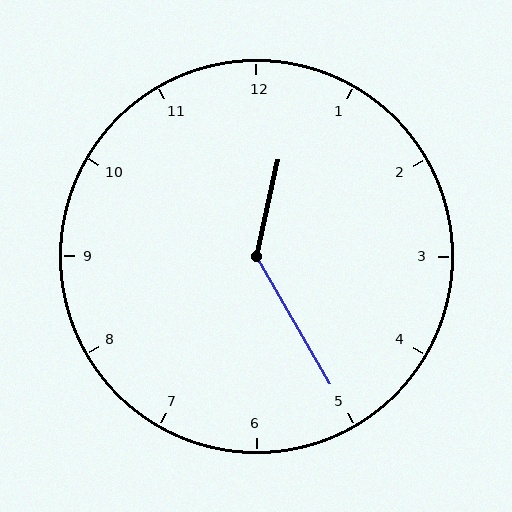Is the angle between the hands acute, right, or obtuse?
It is obtuse.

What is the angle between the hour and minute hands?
Approximately 138 degrees.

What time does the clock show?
12:25.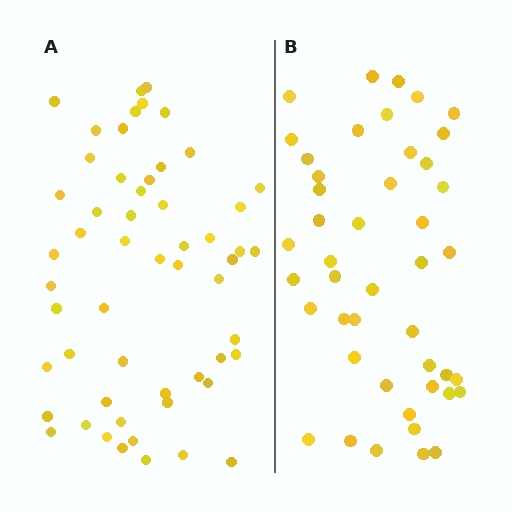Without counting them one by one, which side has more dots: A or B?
Region A (the left region) has more dots.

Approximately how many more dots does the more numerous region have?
Region A has roughly 10 or so more dots than region B.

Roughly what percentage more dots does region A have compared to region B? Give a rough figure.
About 20% more.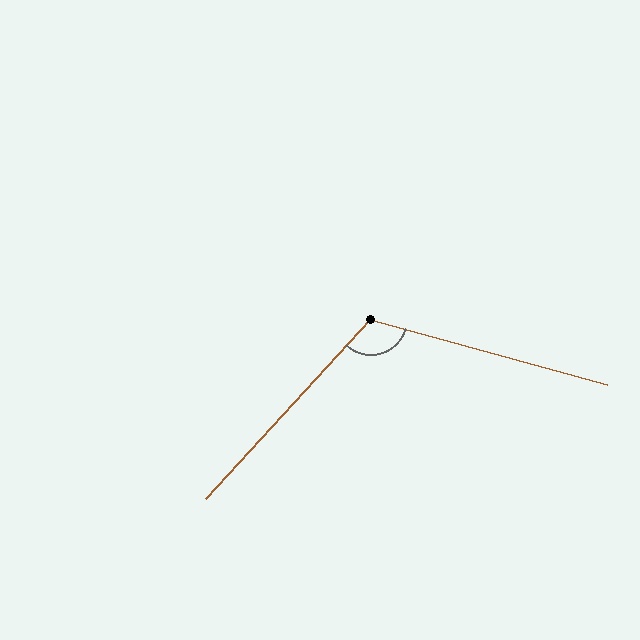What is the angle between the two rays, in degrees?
Approximately 117 degrees.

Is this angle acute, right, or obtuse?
It is obtuse.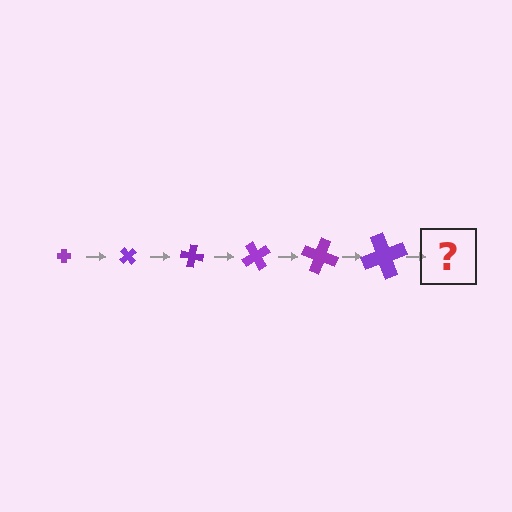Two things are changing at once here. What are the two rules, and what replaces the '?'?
The two rules are that the cross grows larger each step and it rotates 50 degrees each step. The '?' should be a cross, larger than the previous one and rotated 300 degrees from the start.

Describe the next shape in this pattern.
It should be a cross, larger than the previous one and rotated 300 degrees from the start.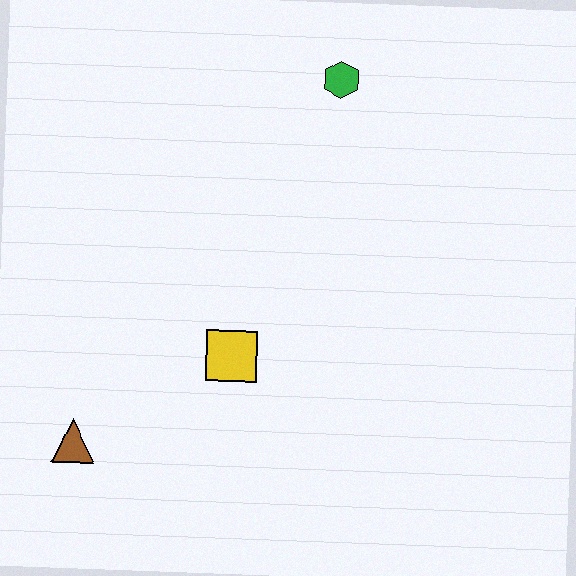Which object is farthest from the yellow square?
The green hexagon is farthest from the yellow square.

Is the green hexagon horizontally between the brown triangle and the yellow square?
No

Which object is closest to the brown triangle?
The yellow square is closest to the brown triangle.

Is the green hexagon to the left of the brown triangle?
No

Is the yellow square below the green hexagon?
Yes